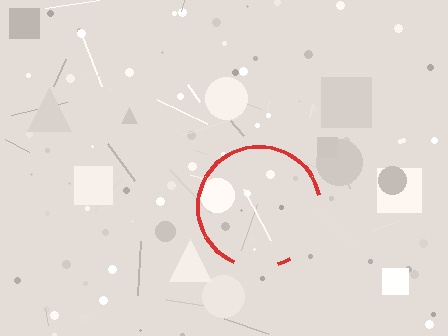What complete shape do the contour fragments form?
The contour fragments form a circle.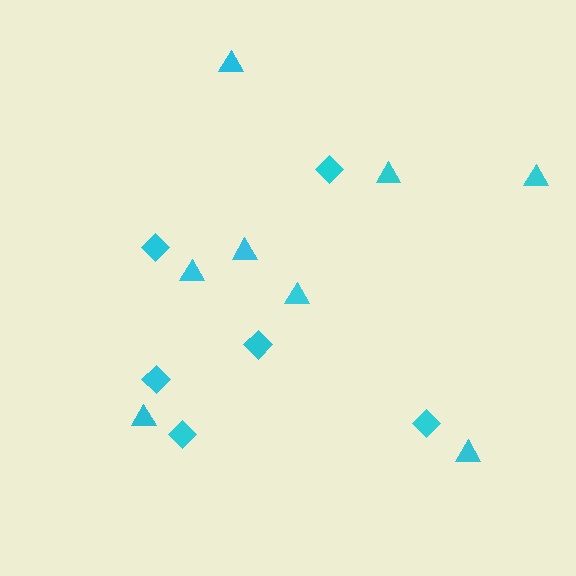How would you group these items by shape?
There are 2 groups: one group of diamonds (6) and one group of triangles (8).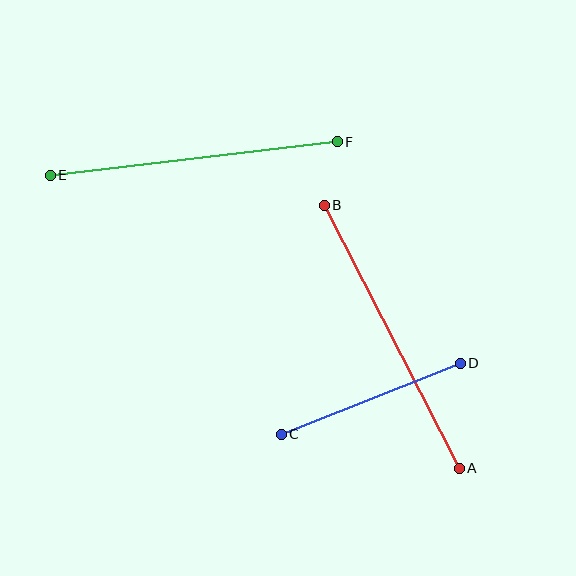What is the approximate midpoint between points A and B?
The midpoint is at approximately (392, 337) pixels.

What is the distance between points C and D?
The distance is approximately 192 pixels.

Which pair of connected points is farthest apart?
Points A and B are farthest apart.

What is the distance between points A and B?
The distance is approximately 296 pixels.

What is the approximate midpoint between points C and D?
The midpoint is at approximately (371, 399) pixels.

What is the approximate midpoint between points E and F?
The midpoint is at approximately (194, 159) pixels.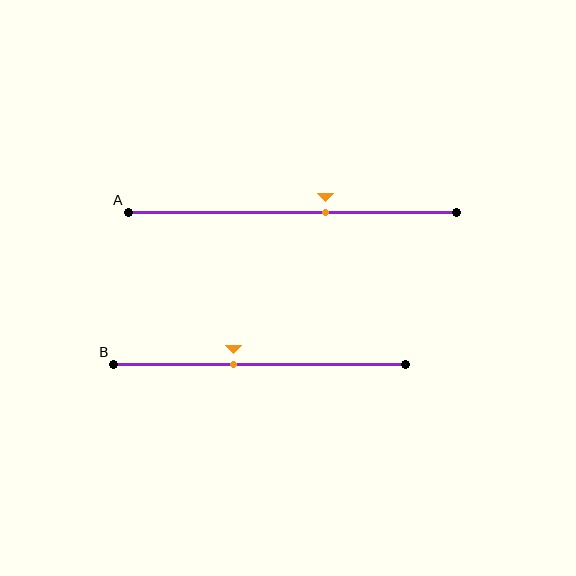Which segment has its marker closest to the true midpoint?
Segment B has its marker closest to the true midpoint.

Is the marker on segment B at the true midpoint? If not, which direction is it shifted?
No, the marker on segment B is shifted to the left by about 9% of the segment length.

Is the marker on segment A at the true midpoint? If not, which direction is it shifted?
No, the marker on segment A is shifted to the right by about 10% of the segment length.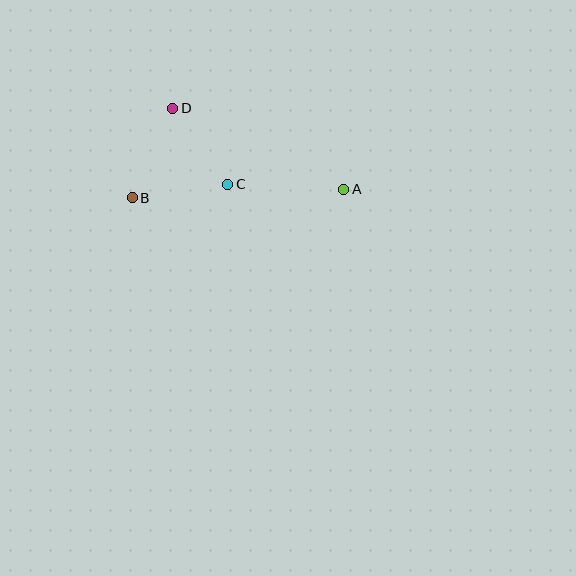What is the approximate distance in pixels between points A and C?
The distance between A and C is approximately 116 pixels.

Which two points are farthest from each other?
Points A and B are farthest from each other.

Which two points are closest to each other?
Points C and D are closest to each other.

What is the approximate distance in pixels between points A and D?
The distance between A and D is approximately 190 pixels.